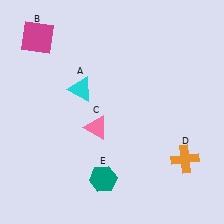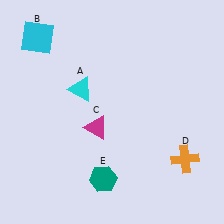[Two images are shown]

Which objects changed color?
B changed from magenta to cyan. C changed from pink to magenta.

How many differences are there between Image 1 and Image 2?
There are 2 differences between the two images.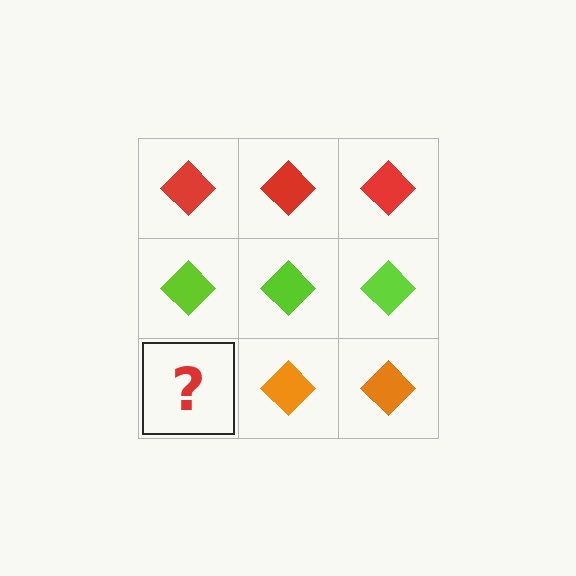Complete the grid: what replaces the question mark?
The question mark should be replaced with an orange diamond.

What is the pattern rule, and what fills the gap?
The rule is that each row has a consistent color. The gap should be filled with an orange diamond.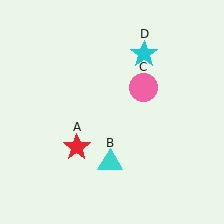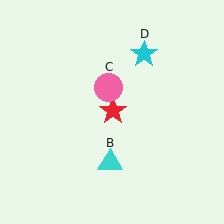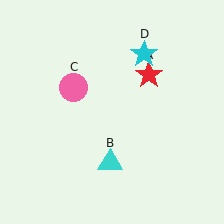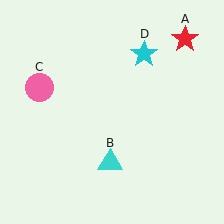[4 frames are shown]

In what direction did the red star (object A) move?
The red star (object A) moved up and to the right.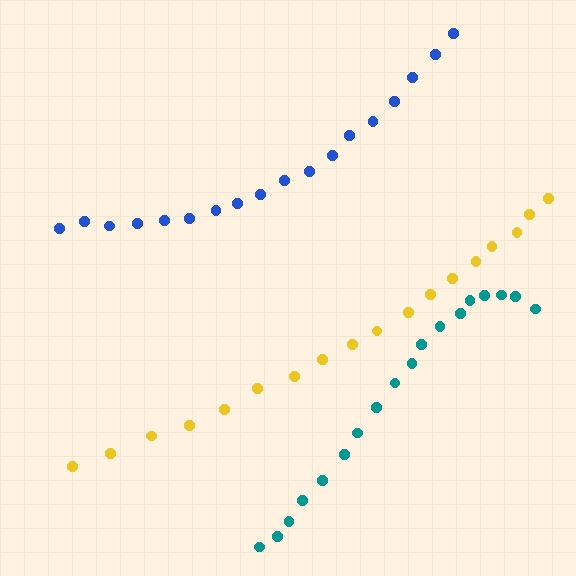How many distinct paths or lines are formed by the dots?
There are 3 distinct paths.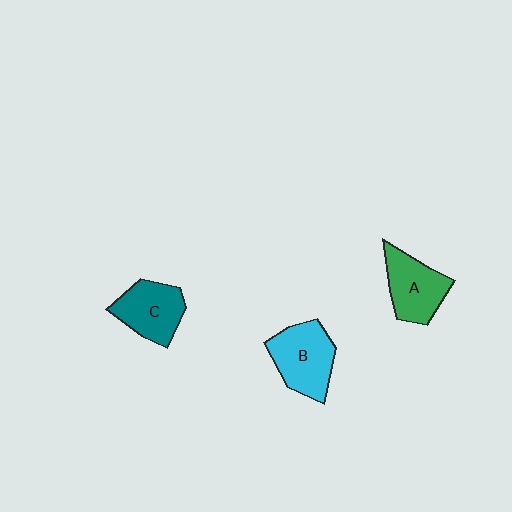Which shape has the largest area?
Shape B (cyan).